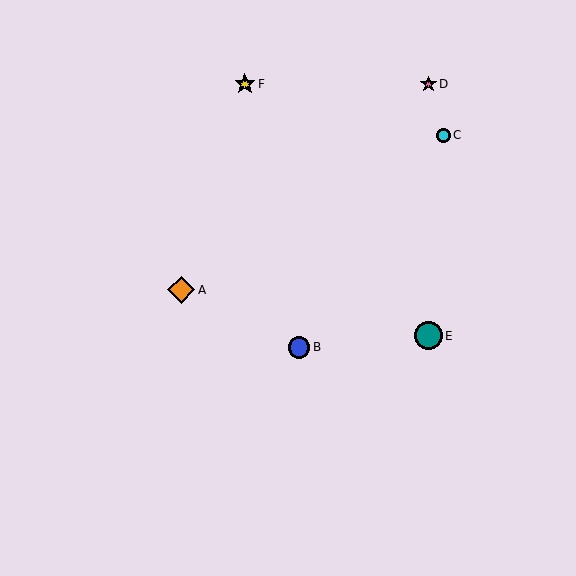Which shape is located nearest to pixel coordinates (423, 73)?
The pink star (labeled D) at (428, 84) is nearest to that location.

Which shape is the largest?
The teal circle (labeled E) is the largest.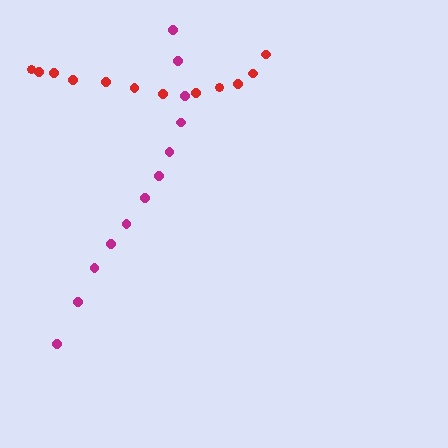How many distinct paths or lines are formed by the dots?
There are 2 distinct paths.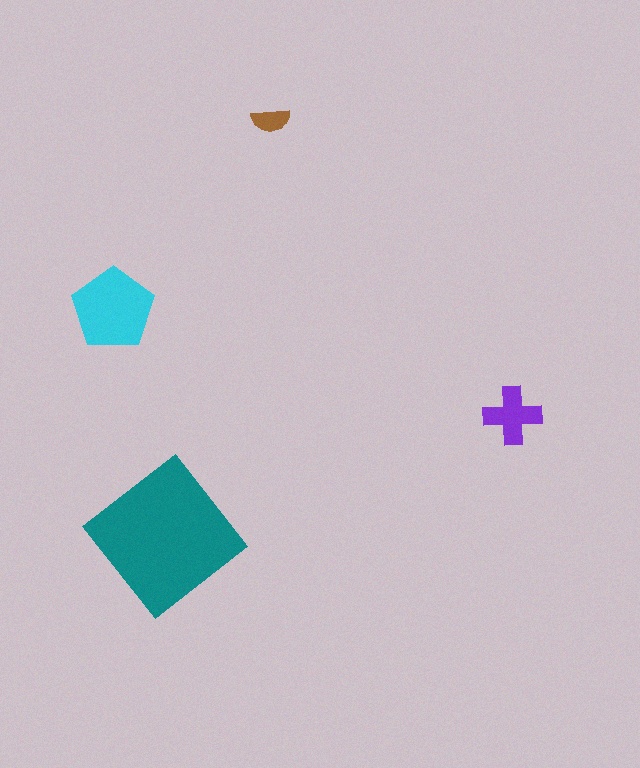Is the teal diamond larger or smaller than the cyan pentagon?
Larger.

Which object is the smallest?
The brown semicircle.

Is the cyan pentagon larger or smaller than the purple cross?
Larger.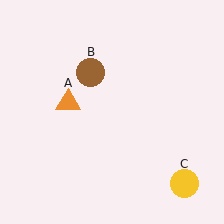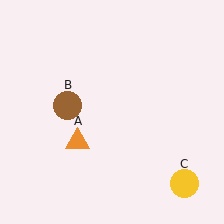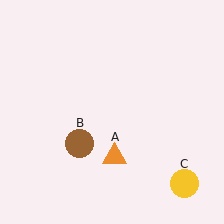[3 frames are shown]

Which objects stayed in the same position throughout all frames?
Yellow circle (object C) remained stationary.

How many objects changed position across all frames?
2 objects changed position: orange triangle (object A), brown circle (object B).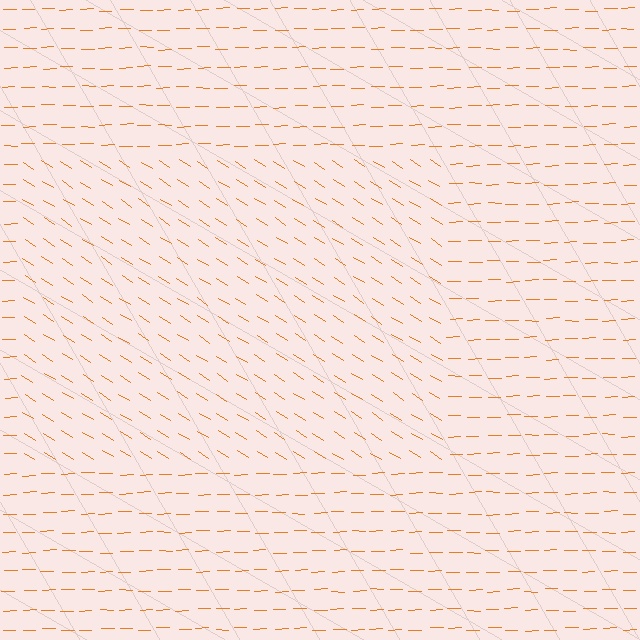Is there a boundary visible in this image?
Yes, there is a texture boundary formed by a change in line orientation.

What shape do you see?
I see a rectangle.